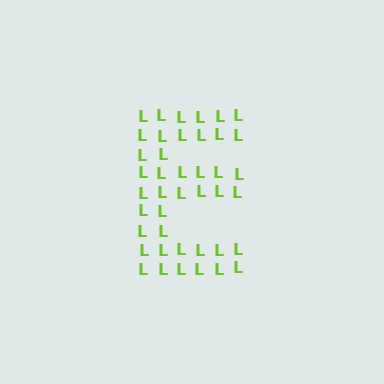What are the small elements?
The small elements are letter L's.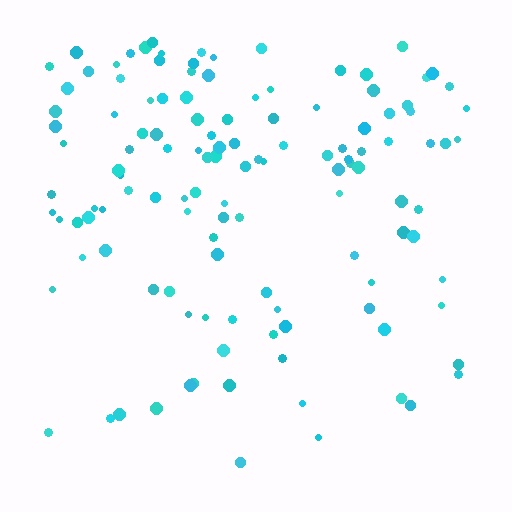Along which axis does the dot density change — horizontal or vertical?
Vertical.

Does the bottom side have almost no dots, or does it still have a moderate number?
Still a moderate number, just noticeably fewer than the top.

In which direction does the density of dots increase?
From bottom to top, with the top side densest.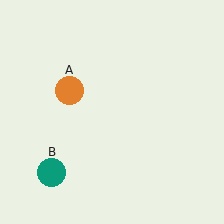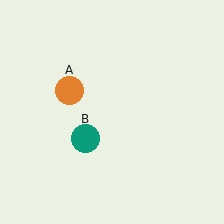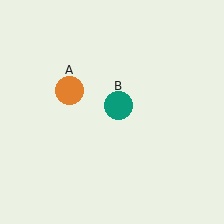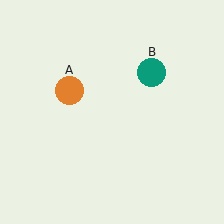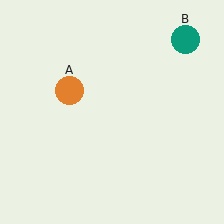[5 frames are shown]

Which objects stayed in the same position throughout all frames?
Orange circle (object A) remained stationary.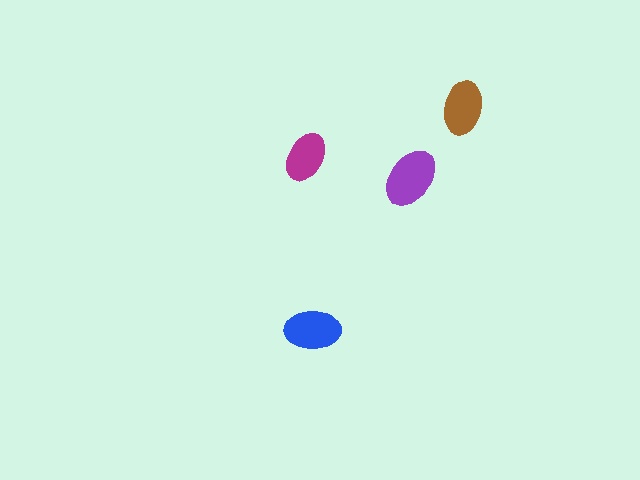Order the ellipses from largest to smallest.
the purple one, the blue one, the brown one, the magenta one.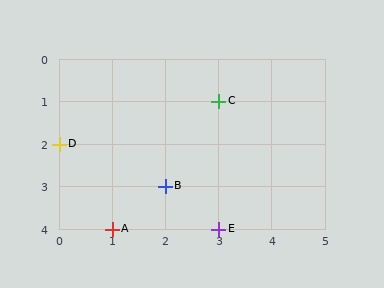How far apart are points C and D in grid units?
Points C and D are 3 columns and 1 row apart (about 3.2 grid units diagonally).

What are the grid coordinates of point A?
Point A is at grid coordinates (1, 4).